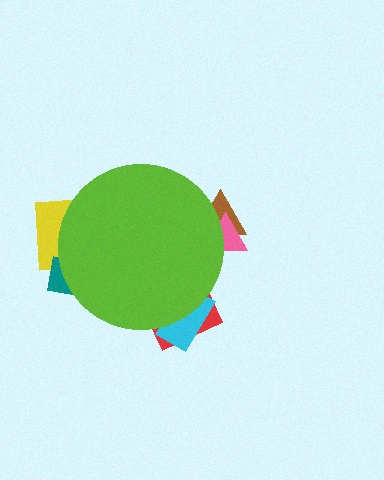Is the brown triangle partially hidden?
Yes, the brown triangle is partially hidden behind the lime circle.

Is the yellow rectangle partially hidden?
Yes, the yellow rectangle is partially hidden behind the lime circle.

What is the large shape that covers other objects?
A lime circle.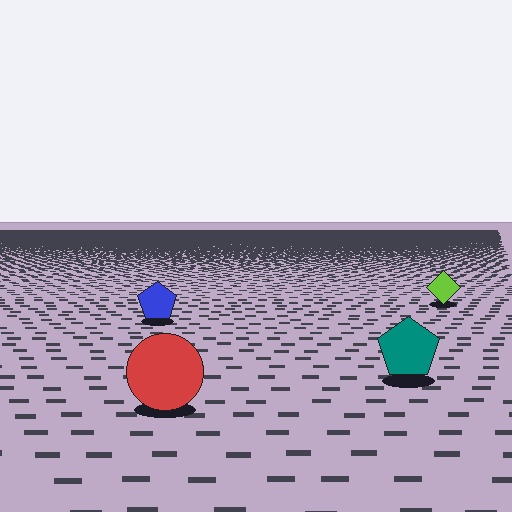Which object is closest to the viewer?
The red circle is closest. The texture marks near it are larger and more spread out.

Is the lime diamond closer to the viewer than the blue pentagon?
No. The blue pentagon is closer — you can tell from the texture gradient: the ground texture is coarser near it.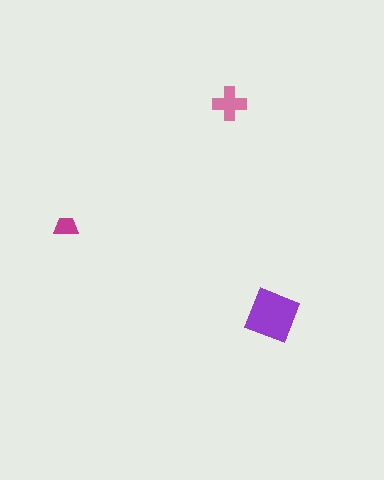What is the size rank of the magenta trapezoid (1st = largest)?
3rd.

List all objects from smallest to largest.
The magenta trapezoid, the pink cross, the purple diamond.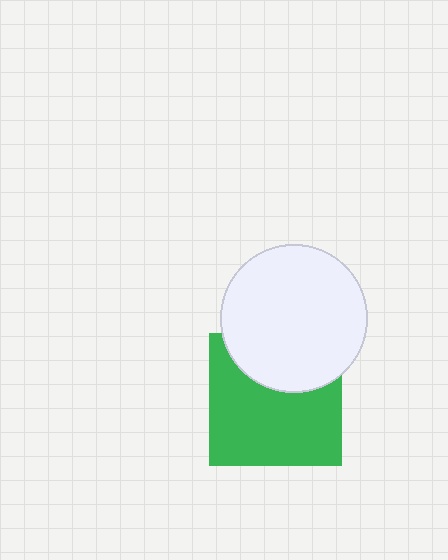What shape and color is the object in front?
The object in front is a white circle.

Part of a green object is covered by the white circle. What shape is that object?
It is a square.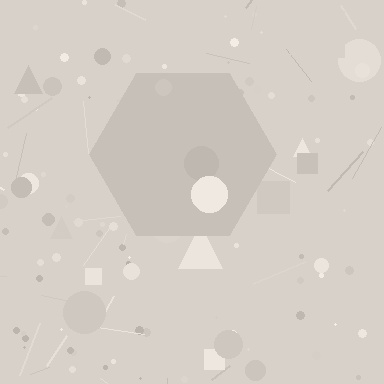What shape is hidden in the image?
A hexagon is hidden in the image.